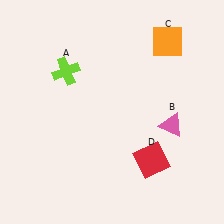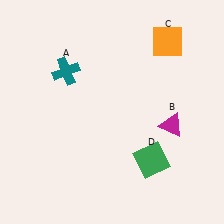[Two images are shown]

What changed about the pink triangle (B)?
In Image 1, B is pink. In Image 2, it changed to magenta.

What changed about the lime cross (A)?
In Image 1, A is lime. In Image 2, it changed to teal.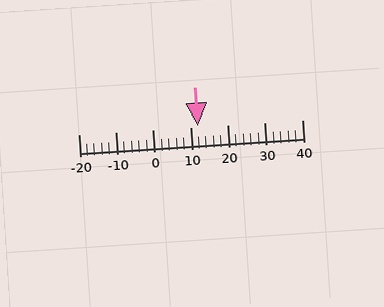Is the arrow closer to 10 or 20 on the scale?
The arrow is closer to 10.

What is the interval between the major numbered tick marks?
The major tick marks are spaced 10 units apart.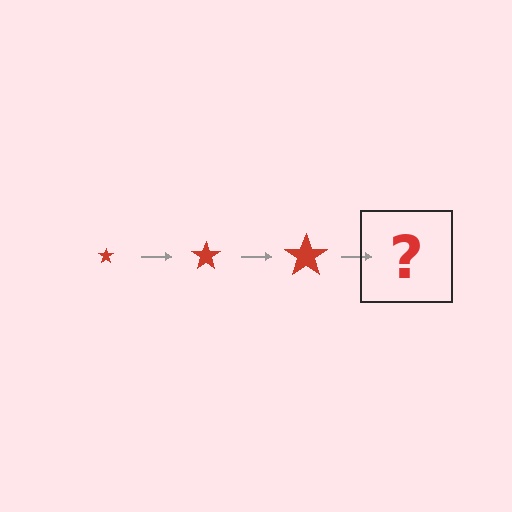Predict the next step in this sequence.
The next step is a red star, larger than the previous one.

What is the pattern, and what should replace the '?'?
The pattern is that the star gets progressively larger each step. The '?' should be a red star, larger than the previous one.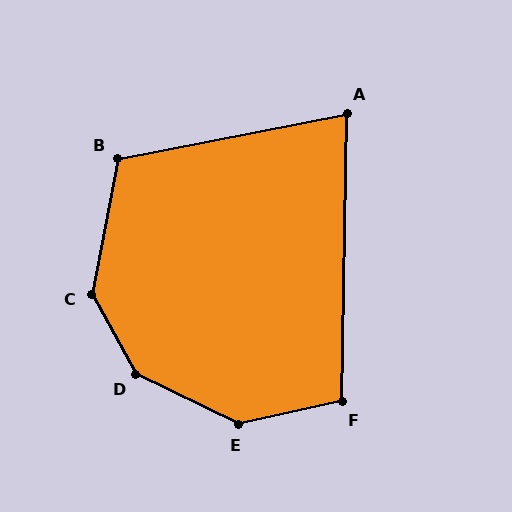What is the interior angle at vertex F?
Approximately 103 degrees (obtuse).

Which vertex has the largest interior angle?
D, at approximately 145 degrees.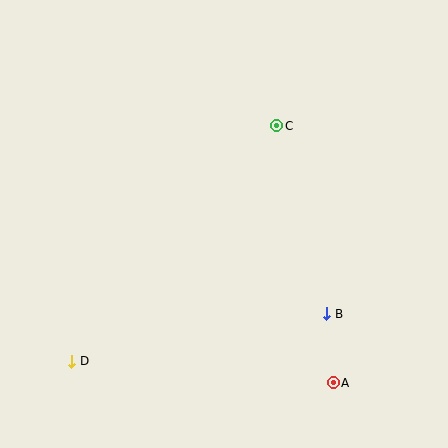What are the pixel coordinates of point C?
Point C is at (277, 126).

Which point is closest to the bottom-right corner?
Point A is closest to the bottom-right corner.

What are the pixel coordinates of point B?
Point B is at (327, 314).